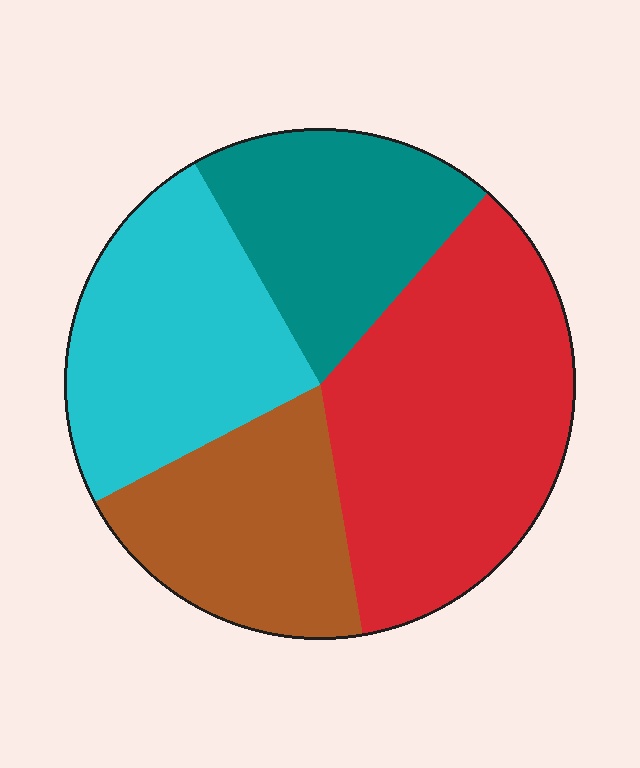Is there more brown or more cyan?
Cyan.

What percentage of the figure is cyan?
Cyan covers 25% of the figure.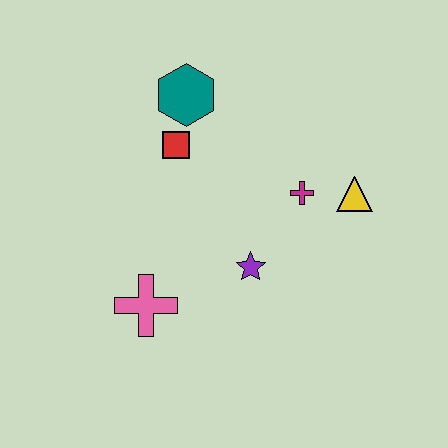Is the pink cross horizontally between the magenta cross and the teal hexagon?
No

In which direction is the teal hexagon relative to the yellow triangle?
The teal hexagon is to the left of the yellow triangle.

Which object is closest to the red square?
The teal hexagon is closest to the red square.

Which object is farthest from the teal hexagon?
The pink cross is farthest from the teal hexagon.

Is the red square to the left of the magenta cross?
Yes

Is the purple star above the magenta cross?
No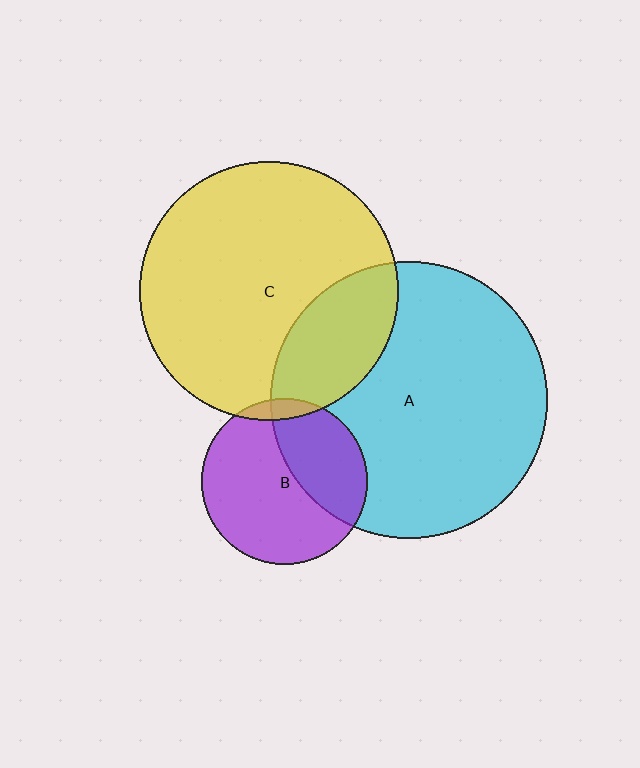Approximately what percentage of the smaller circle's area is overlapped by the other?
Approximately 35%.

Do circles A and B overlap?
Yes.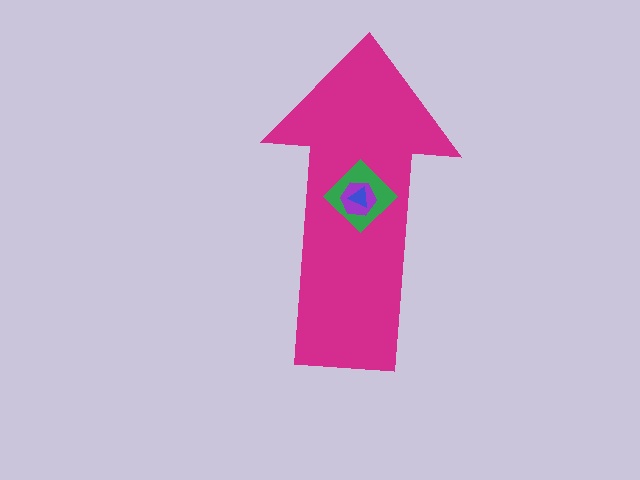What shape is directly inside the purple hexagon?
The blue triangle.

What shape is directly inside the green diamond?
The purple hexagon.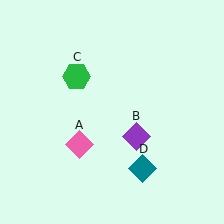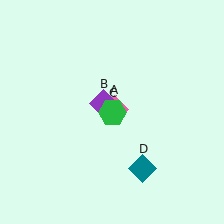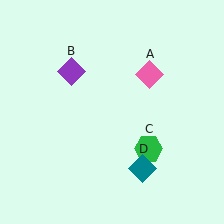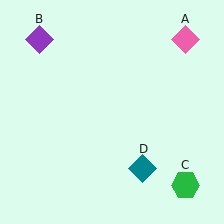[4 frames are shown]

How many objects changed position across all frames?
3 objects changed position: pink diamond (object A), purple diamond (object B), green hexagon (object C).